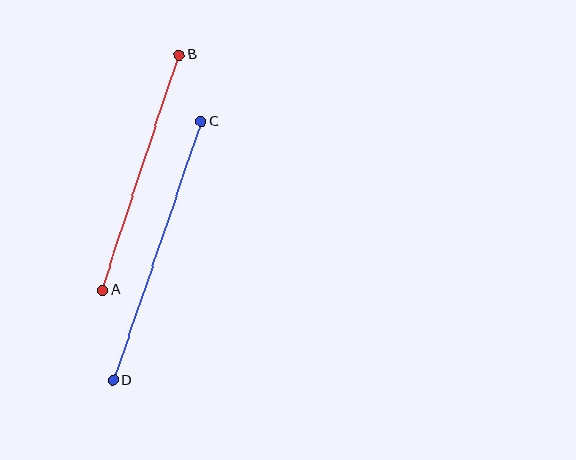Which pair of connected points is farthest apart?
Points C and D are farthest apart.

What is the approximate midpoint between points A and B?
The midpoint is at approximately (141, 172) pixels.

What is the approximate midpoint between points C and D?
The midpoint is at approximately (157, 251) pixels.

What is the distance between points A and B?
The distance is approximately 248 pixels.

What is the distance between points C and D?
The distance is approximately 273 pixels.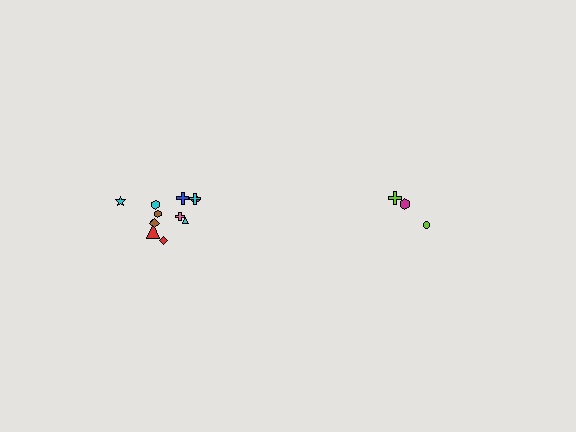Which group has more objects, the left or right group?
The left group.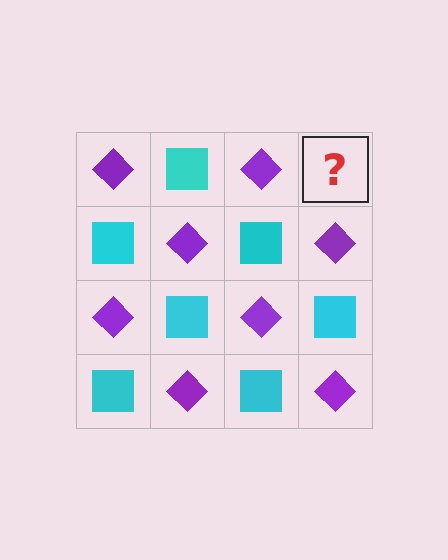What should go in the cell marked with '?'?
The missing cell should contain a cyan square.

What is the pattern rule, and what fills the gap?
The rule is that it alternates purple diamond and cyan square in a checkerboard pattern. The gap should be filled with a cyan square.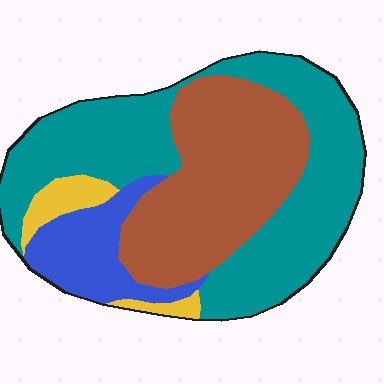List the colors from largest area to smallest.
From largest to smallest: teal, brown, blue, yellow.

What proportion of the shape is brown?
Brown takes up about one third (1/3) of the shape.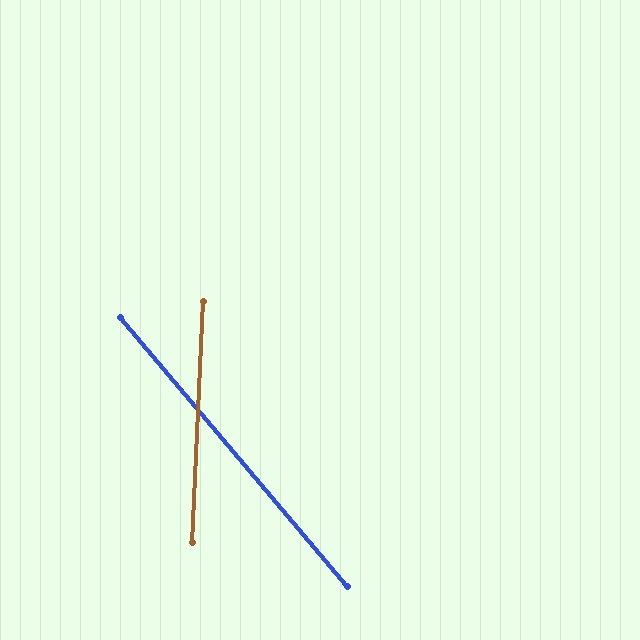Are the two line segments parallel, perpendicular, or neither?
Neither parallel nor perpendicular — they differ by about 43°.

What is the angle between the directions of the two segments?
Approximately 43 degrees.